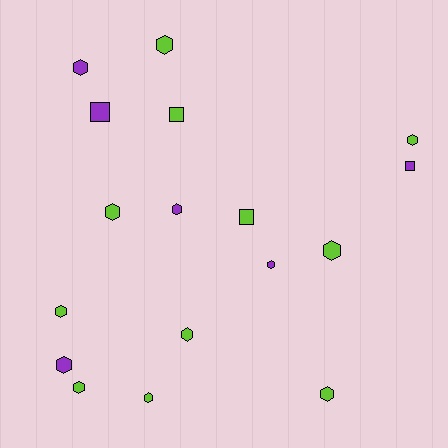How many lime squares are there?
There are 2 lime squares.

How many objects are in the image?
There are 17 objects.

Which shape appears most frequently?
Hexagon, with 13 objects.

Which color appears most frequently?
Lime, with 11 objects.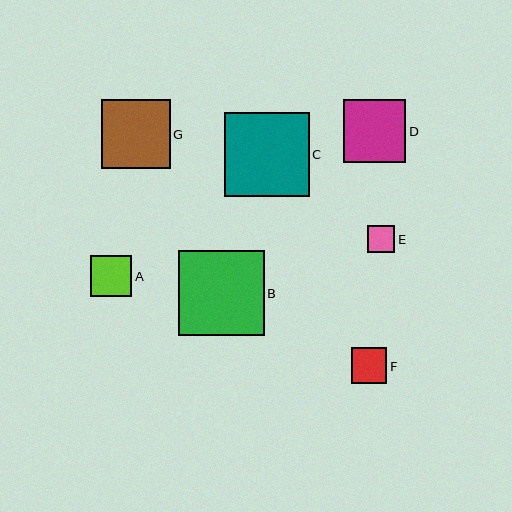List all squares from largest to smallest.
From largest to smallest: B, C, G, D, A, F, E.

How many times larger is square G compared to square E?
Square G is approximately 2.5 times the size of square E.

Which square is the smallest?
Square E is the smallest with a size of approximately 27 pixels.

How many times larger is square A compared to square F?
Square A is approximately 1.1 times the size of square F.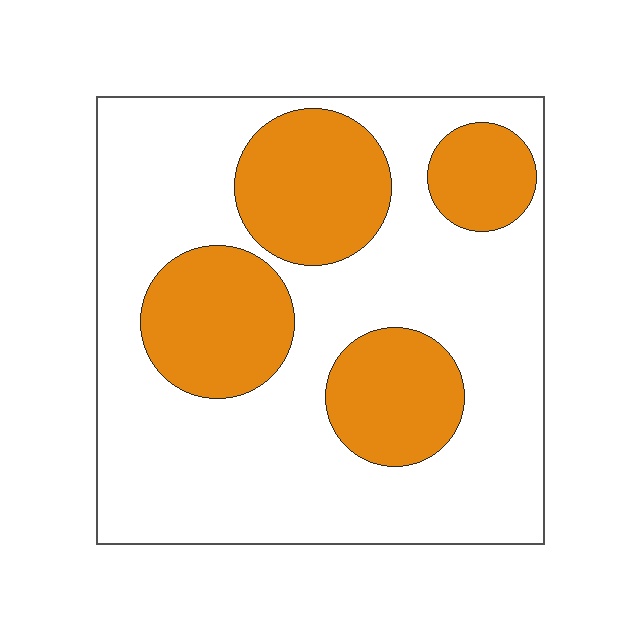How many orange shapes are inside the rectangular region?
4.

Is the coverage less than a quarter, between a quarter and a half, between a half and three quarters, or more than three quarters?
Between a quarter and a half.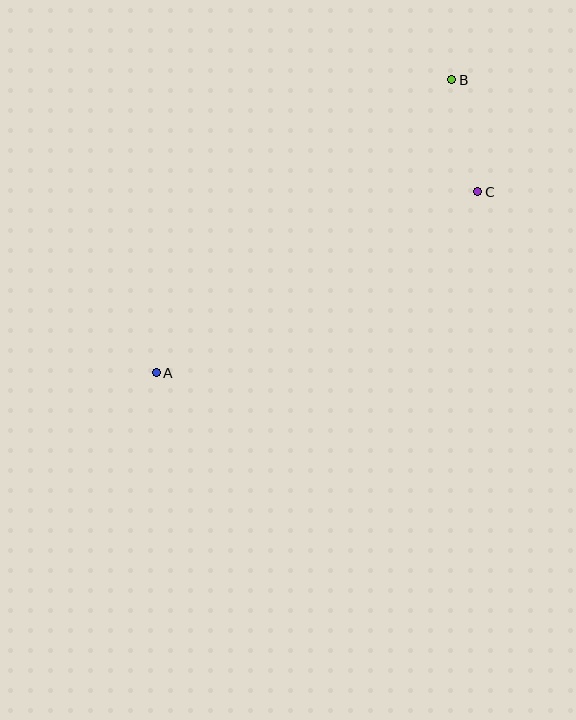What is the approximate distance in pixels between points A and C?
The distance between A and C is approximately 369 pixels.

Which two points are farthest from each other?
Points A and B are farthest from each other.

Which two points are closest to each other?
Points B and C are closest to each other.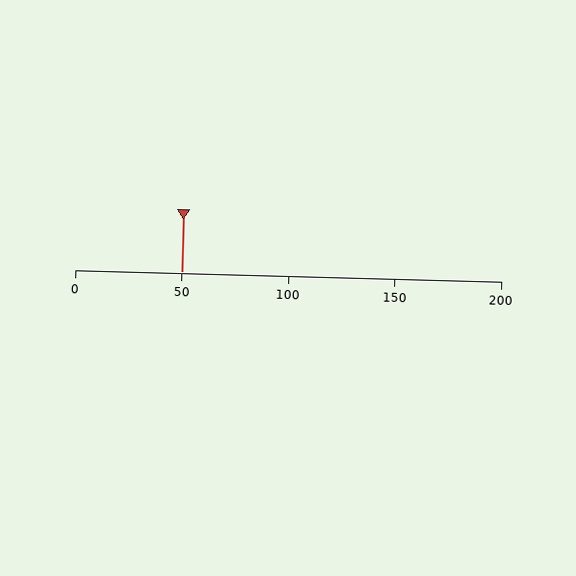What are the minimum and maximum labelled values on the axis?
The axis runs from 0 to 200.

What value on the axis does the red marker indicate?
The marker indicates approximately 50.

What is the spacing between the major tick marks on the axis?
The major ticks are spaced 50 apart.